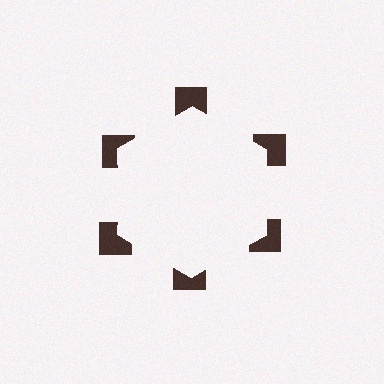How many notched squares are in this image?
There are 6 — one at each vertex of the illusory hexagon.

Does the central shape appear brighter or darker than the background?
It typically appears slightly brighter than the background, even though no actual brightness change is drawn.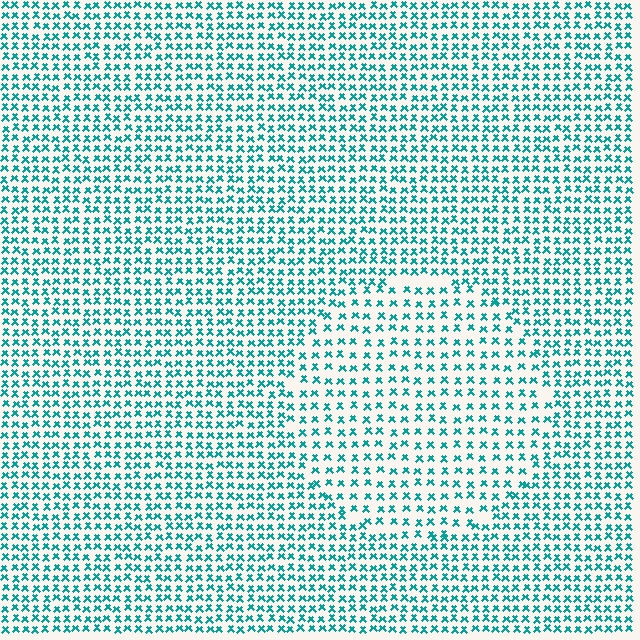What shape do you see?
I see a circle.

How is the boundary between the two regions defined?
The boundary is defined by a change in element density (approximately 1.6x ratio). All elements are the same color, size, and shape.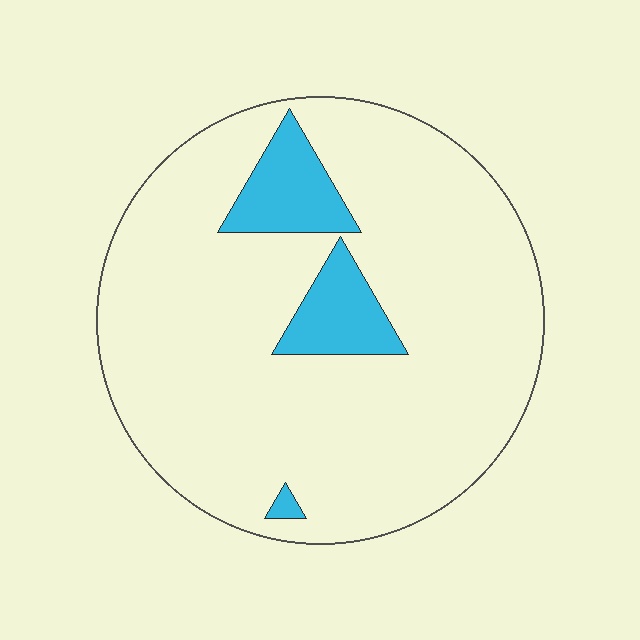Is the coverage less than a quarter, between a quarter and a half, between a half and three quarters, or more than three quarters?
Less than a quarter.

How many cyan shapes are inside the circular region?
3.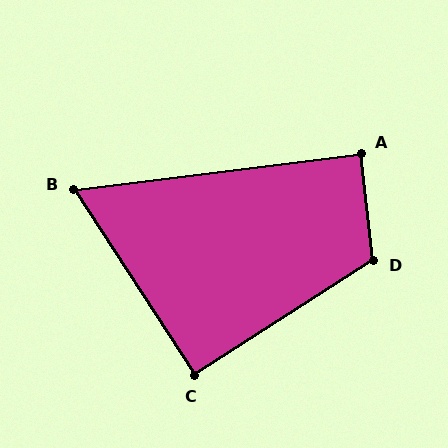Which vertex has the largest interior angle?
D, at approximately 116 degrees.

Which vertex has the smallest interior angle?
B, at approximately 64 degrees.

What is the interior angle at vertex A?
Approximately 89 degrees (approximately right).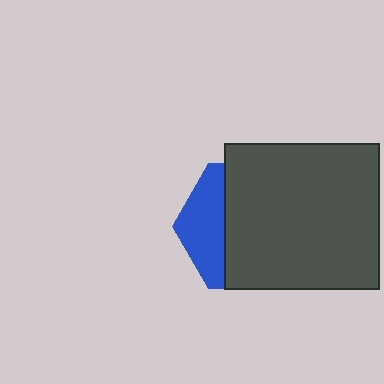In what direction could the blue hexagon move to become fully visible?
The blue hexagon could move left. That would shift it out from behind the dark gray rectangle entirely.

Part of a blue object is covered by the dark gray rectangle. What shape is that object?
It is a hexagon.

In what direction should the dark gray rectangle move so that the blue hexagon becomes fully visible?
The dark gray rectangle should move right. That is the shortest direction to clear the overlap and leave the blue hexagon fully visible.